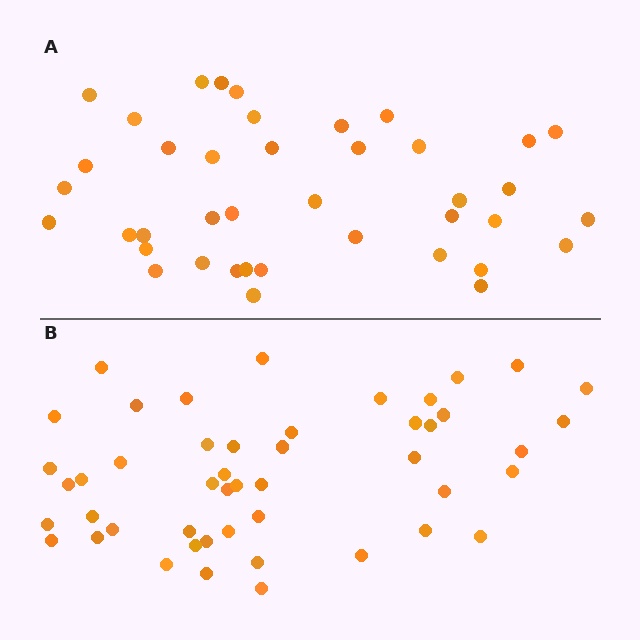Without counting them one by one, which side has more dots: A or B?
Region B (the bottom region) has more dots.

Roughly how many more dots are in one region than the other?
Region B has roughly 8 or so more dots than region A.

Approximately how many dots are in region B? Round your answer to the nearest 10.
About 50 dots. (The exact count is 48, which rounds to 50.)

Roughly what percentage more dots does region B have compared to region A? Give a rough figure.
About 20% more.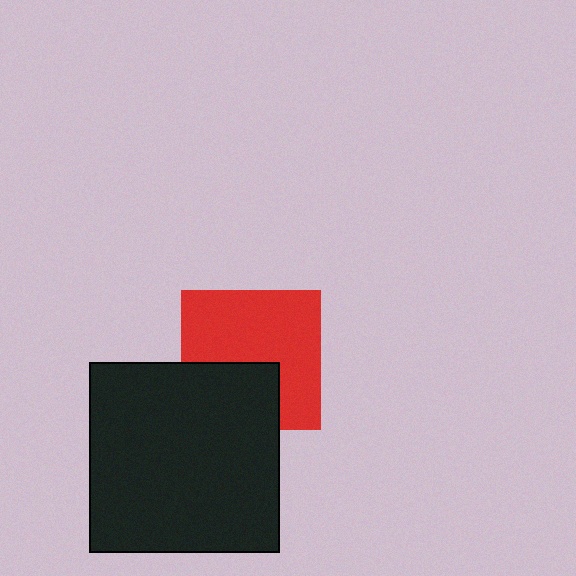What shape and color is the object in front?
The object in front is a black square.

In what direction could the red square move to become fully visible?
The red square could move up. That would shift it out from behind the black square entirely.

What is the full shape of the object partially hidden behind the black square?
The partially hidden object is a red square.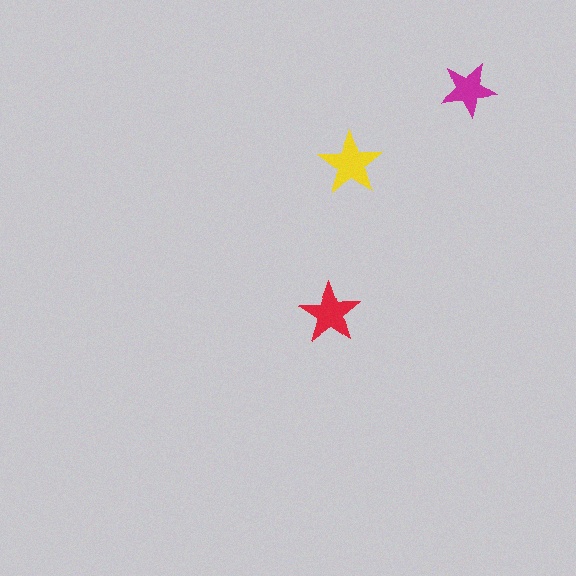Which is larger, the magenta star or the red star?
The red one.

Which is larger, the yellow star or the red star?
The yellow one.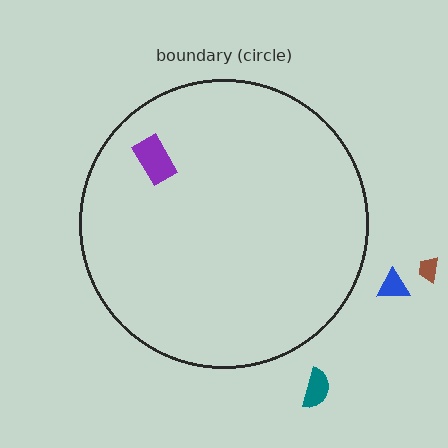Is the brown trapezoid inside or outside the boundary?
Outside.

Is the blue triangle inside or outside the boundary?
Outside.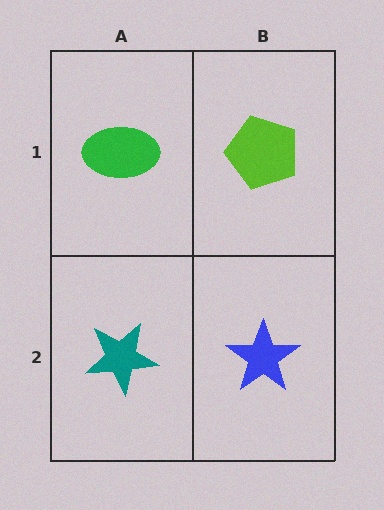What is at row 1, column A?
A green ellipse.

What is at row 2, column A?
A teal star.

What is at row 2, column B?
A blue star.